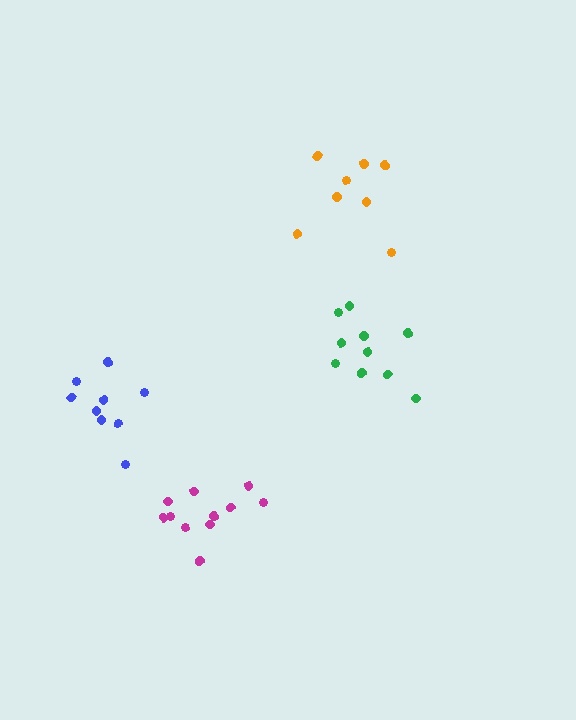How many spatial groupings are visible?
There are 4 spatial groupings.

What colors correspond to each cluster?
The clusters are colored: green, orange, magenta, blue.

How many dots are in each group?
Group 1: 10 dots, Group 2: 8 dots, Group 3: 11 dots, Group 4: 9 dots (38 total).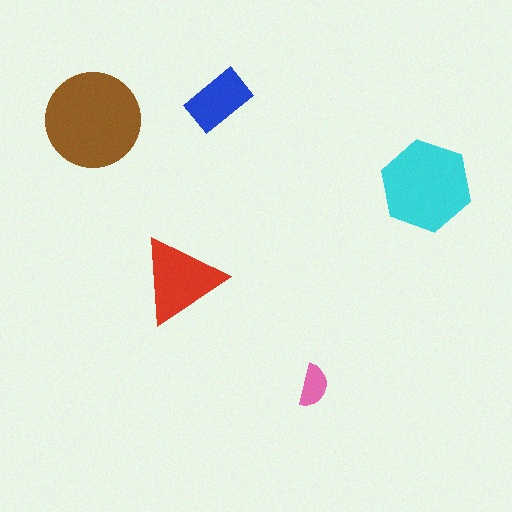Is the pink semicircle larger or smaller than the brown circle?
Smaller.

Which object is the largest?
The brown circle.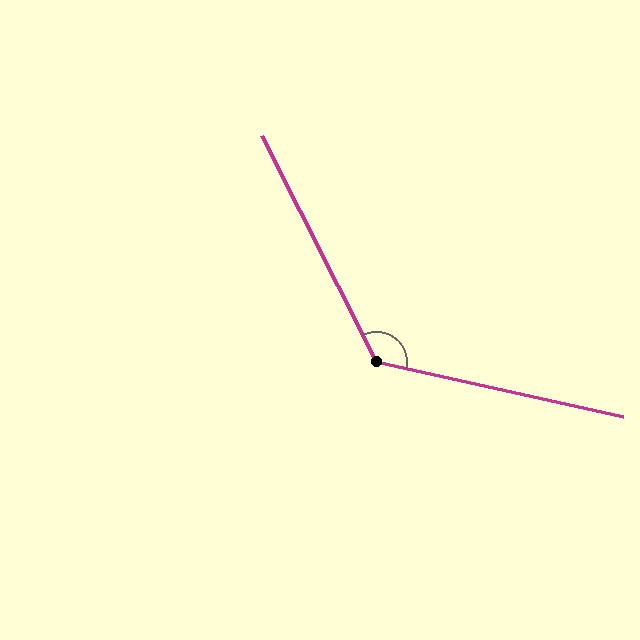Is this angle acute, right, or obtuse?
It is obtuse.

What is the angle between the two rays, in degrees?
Approximately 129 degrees.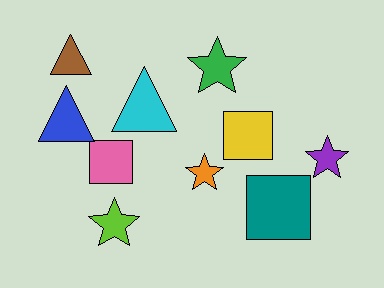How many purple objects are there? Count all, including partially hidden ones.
There is 1 purple object.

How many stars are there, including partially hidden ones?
There are 4 stars.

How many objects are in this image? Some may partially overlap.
There are 10 objects.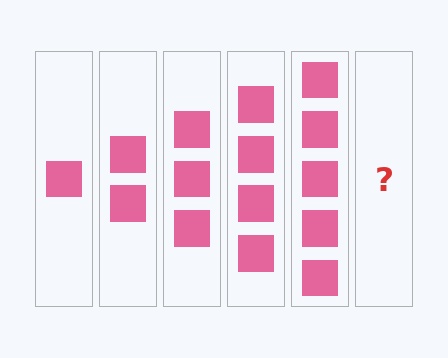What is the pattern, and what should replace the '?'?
The pattern is that each step adds one more square. The '?' should be 6 squares.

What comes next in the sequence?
The next element should be 6 squares.